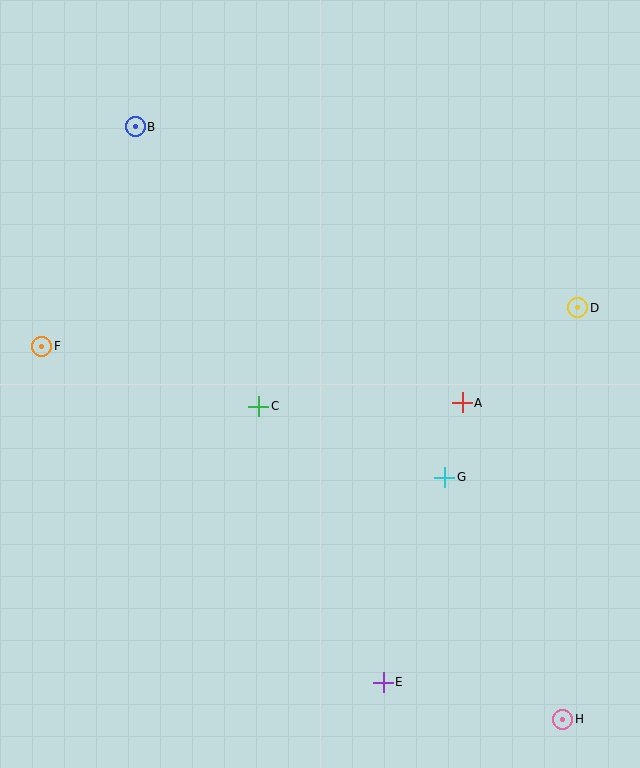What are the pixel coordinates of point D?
Point D is at (578, 308).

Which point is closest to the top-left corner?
Point B is closest to the top-left corner.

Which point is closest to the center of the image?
Point C at (259, 406) is closest to the center.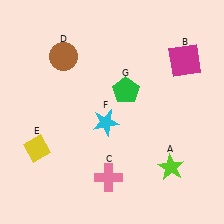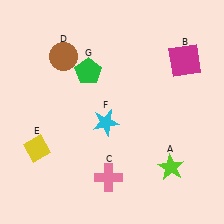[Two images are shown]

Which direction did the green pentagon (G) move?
The green pentagon (G) moved left.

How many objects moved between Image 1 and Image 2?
1 object moved between the two images.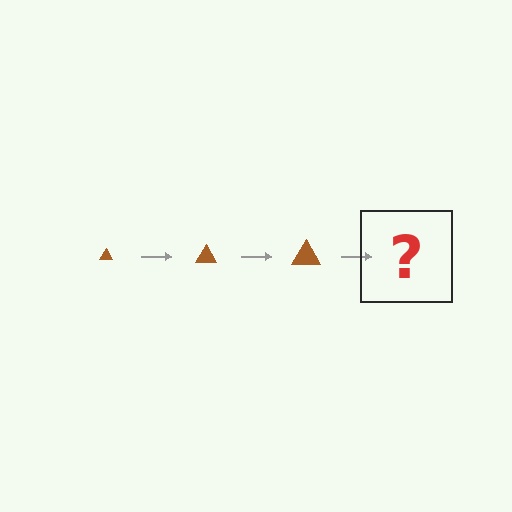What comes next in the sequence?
The next element should be a brown triangle, larger than the previous one.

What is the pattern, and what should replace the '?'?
The pattern is that the triangle gets progressively larger each step. The '?' should be a brown triangle, larger than the previous one.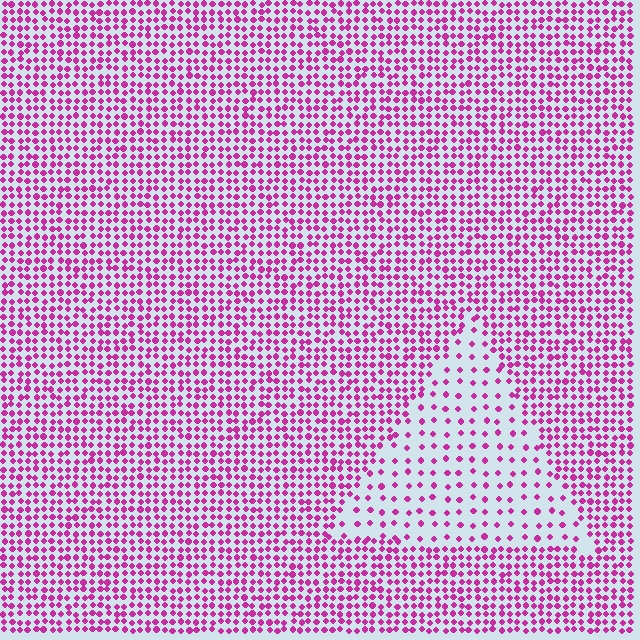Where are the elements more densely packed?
The elements are more densely packed outside the triangle boundary.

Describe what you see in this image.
The image contains small magenta elements arranged at two different densities. A triangle-shaped region is visible where the elements are less densely packed than the surrounding area.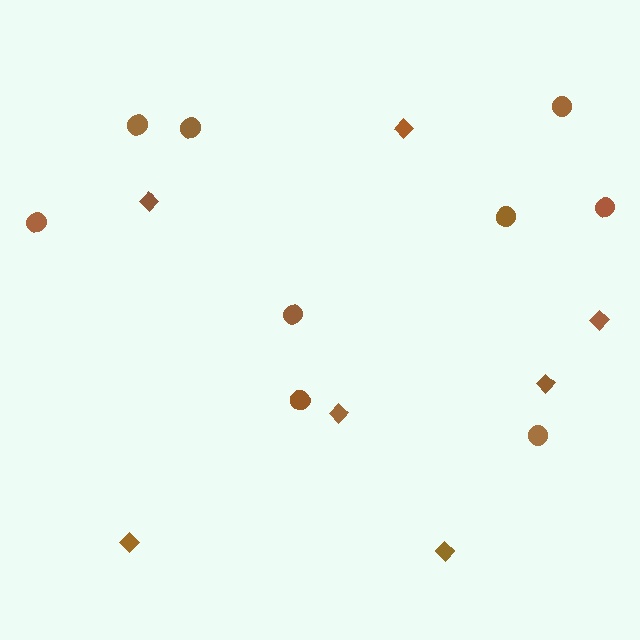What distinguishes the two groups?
There are 2 groups: one group of diamonds (7) and one group of circles (9).